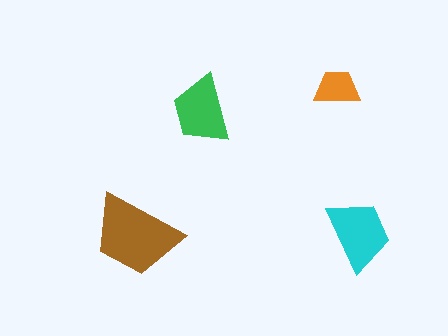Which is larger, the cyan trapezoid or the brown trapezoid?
The brown one.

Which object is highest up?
The orange trapezoid is topmost.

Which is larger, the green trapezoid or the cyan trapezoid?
The cyan one.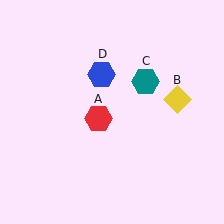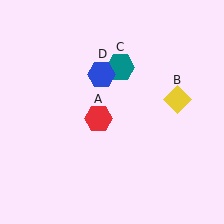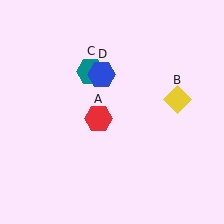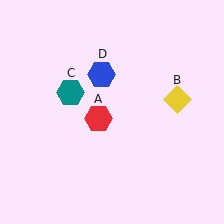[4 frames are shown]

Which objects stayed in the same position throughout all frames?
Red hexagon (object A) and yellow diamond (object B) and blue hexagon (object D) remained stationary.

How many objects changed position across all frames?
1 object changed position: teal hexagon (object C).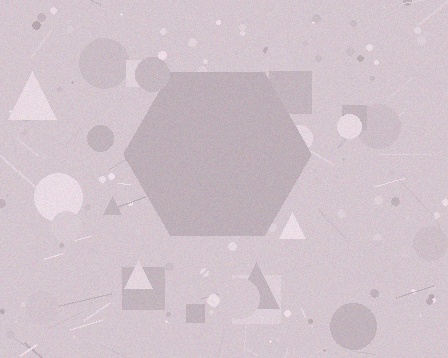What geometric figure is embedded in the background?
A hexagon is embedded in the background.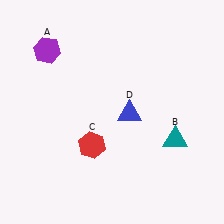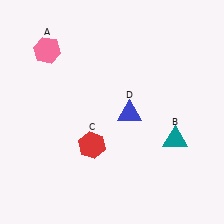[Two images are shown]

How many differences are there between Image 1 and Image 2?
There is 1 difference between the two images.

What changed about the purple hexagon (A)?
In Image 1, A is purple. In Image 2, it changed to pink.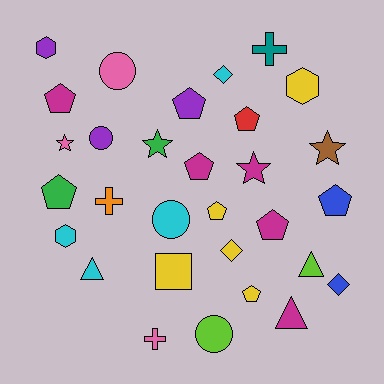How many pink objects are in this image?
There are 3 pink objects.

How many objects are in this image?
There are 30 objects.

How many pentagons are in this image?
There are 9 pentagons.